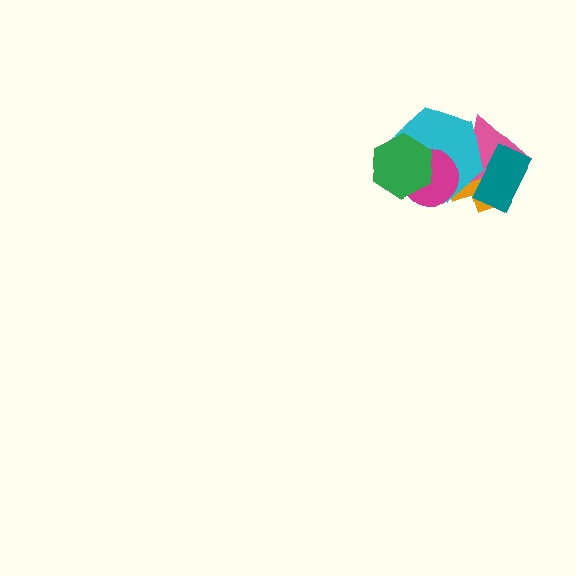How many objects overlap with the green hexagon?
2 objects overlap with the green hexagon.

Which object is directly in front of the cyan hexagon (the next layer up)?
The magenta circle is directly in front of the cyan hexagon.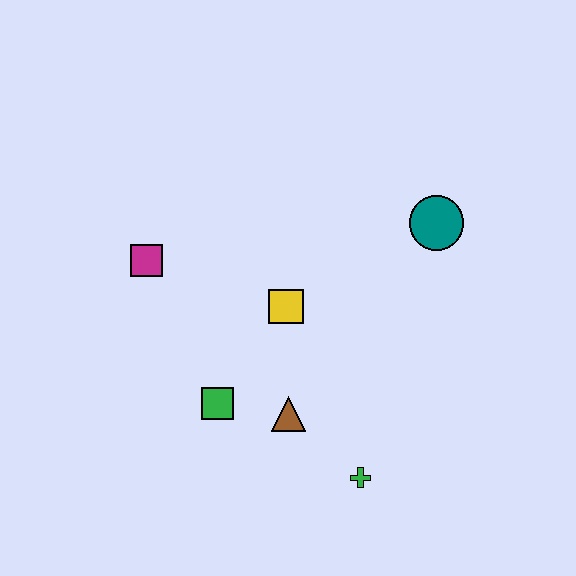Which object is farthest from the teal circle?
The magenta square is farthest from the teal circle.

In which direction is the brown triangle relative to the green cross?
The brown triangle is to the left of the green cross.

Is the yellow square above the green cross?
Yes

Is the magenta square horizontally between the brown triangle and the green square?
No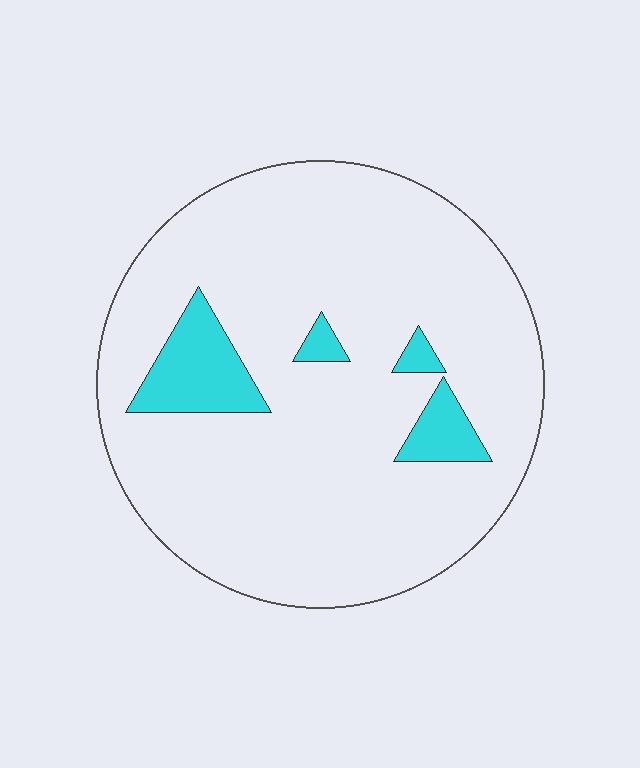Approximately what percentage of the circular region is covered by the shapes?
Approximately 10%.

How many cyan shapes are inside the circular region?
4.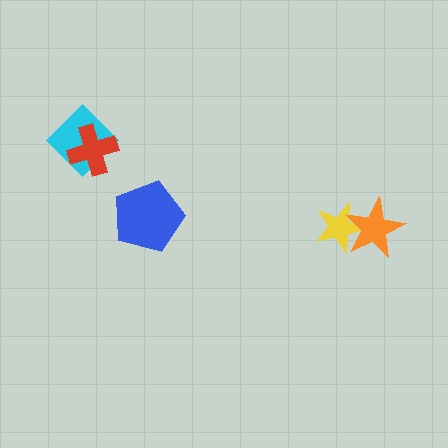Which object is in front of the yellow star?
The orange star is in front of the yellow star.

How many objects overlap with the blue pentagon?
0 objects overlap with the blue pentagon.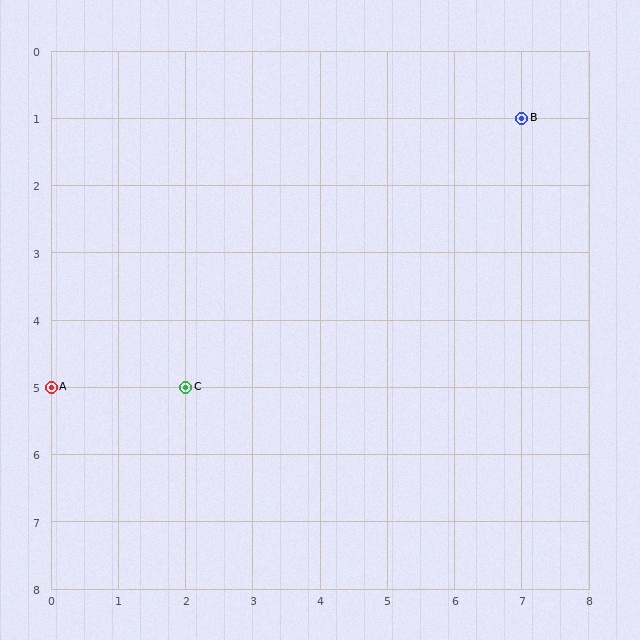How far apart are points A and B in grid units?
Points A and B are 7 columns and 4 rows apart (about 8.1 grid units diagonally).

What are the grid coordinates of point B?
Point B is at grid coordinates (7, 1).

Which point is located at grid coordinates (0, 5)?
Point A is at (0, 5).